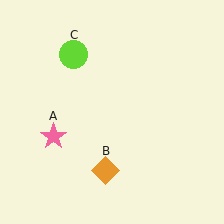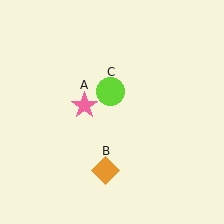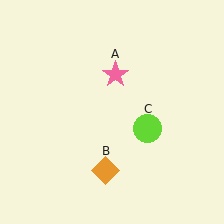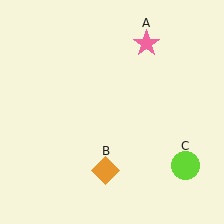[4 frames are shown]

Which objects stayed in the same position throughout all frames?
Orange diamond (object B) remained stationary.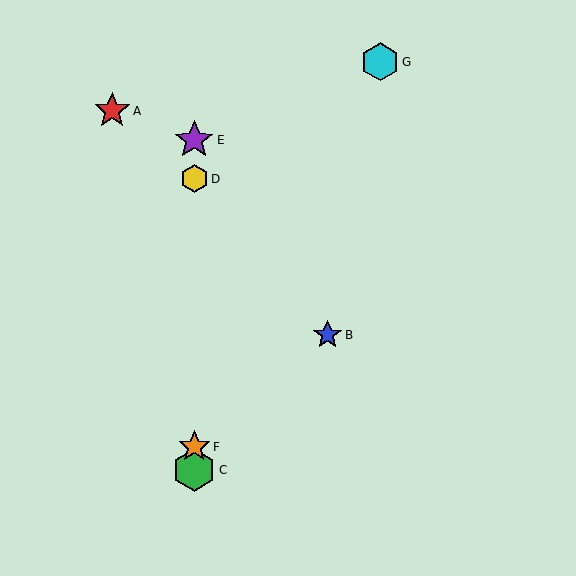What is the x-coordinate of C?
Object C is at x≈194.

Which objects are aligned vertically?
Objects C, D, E, F are aligned vertically.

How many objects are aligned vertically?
4 objects (C, D, E, F) are aligned vertically.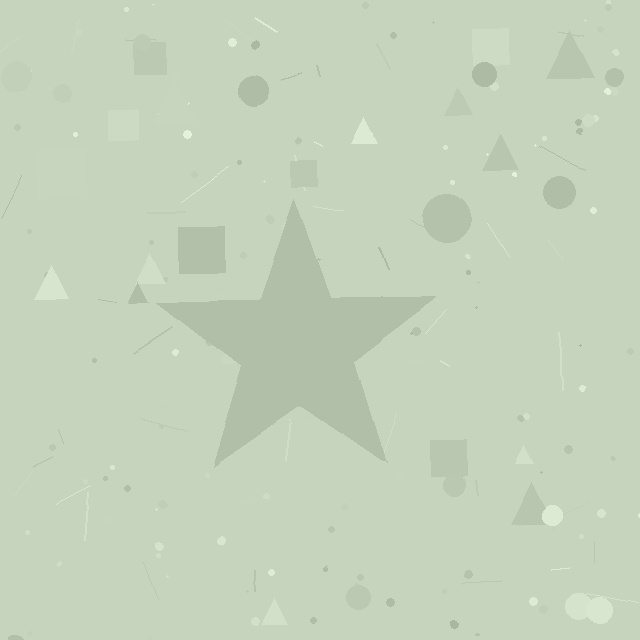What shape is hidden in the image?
A star is hidden in the image.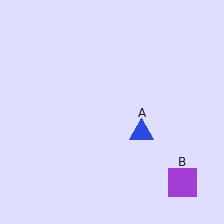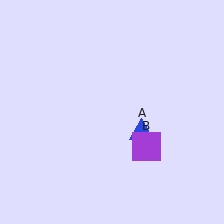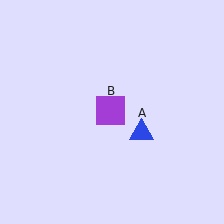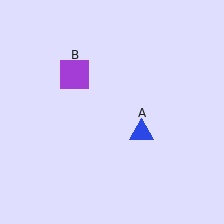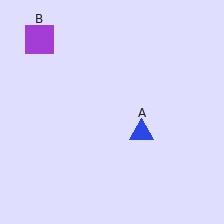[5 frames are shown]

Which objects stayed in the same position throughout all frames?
Blue triangle (object A) remained stationary.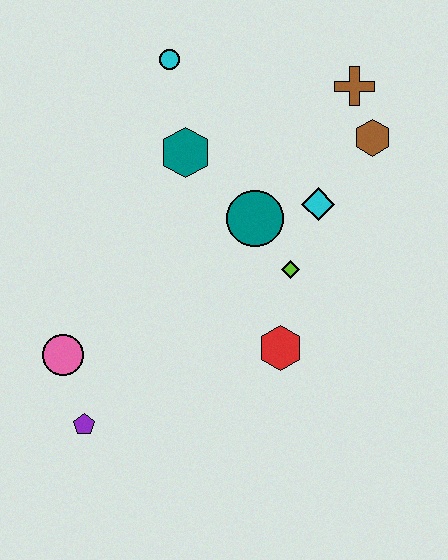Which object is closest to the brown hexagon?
The brown cross is closest to the brown hexagon.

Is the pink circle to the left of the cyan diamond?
Yes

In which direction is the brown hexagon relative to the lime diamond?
The brown hexagon is above the lime diamond.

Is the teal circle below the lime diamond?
No